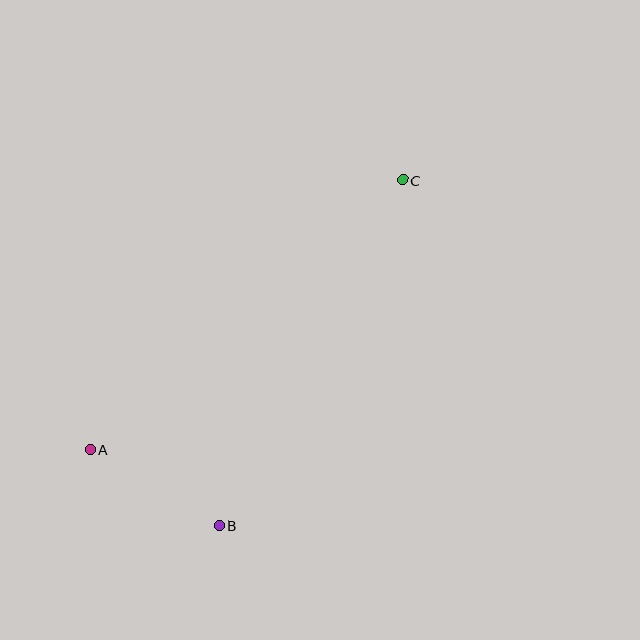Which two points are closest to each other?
Points A and B are closest to each other.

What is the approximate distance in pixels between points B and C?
The distance between B and C is approximately 391 pixels.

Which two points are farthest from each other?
Points A and C are farthest from each other.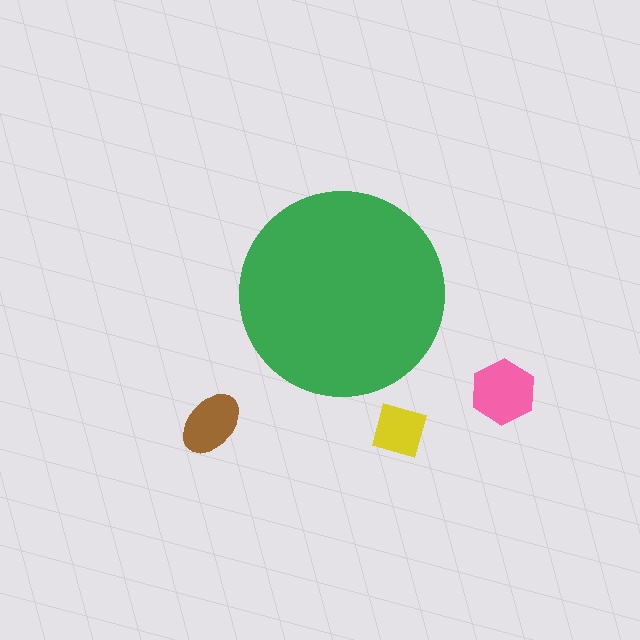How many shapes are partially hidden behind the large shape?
0 shapes are partially hidden.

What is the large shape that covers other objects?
A green circle.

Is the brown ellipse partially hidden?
No, the brown ellipse is fully visible.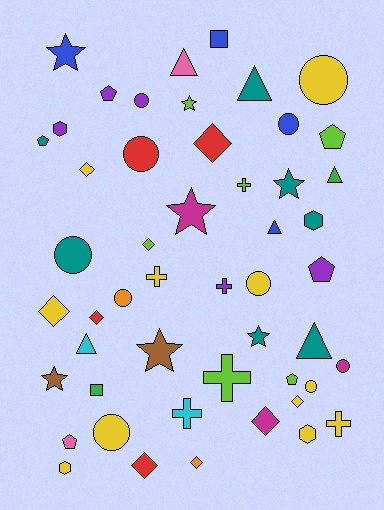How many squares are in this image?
There are 2 squares.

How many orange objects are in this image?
There are 2 orange objects.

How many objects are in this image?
There are 50 objects.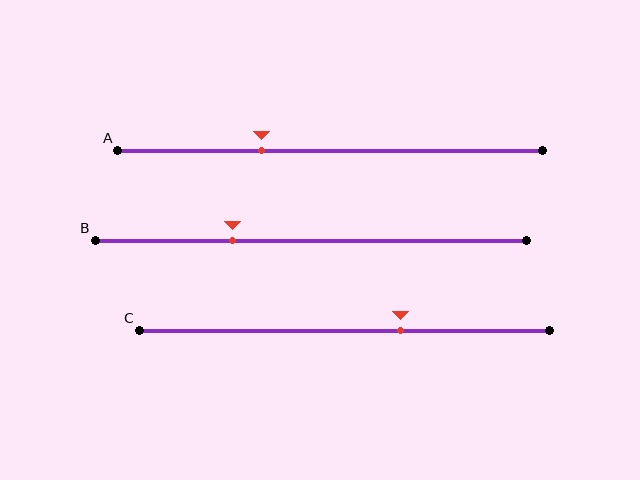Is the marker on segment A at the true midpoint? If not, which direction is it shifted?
No, the marker on segment A is shifted to the left by about 16% of the segment length.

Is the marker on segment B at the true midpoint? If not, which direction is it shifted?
No, the marker on segment B is shifted to the left by about 18% of the segment length.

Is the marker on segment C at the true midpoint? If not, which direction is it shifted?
No, the marker on segment C is shifted to the right by about 14% of the segment length.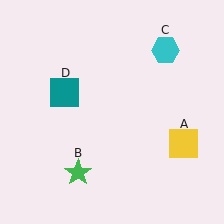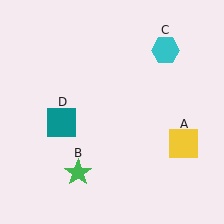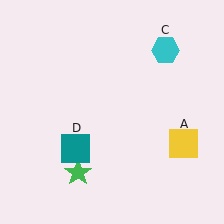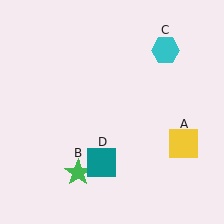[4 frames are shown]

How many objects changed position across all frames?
1 object changed position: teal square (object D).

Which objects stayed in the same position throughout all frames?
Yellow square (object A) and green star (object B) and cyan hexagon (object C) remained stationary.